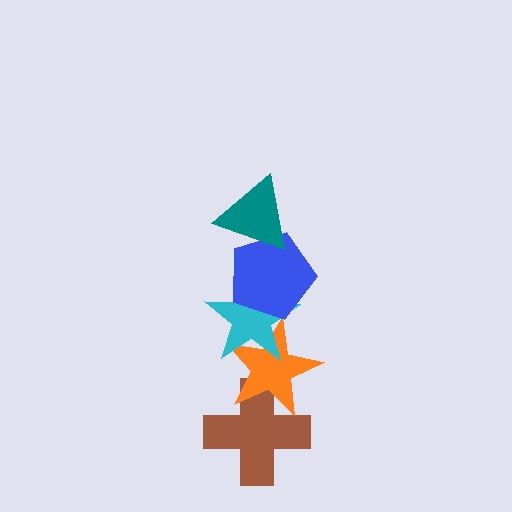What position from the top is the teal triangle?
The teal triangle is 1st from the top.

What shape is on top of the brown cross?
The orange star is on top of the brown cross.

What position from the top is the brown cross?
The brown cross is 5th from the top.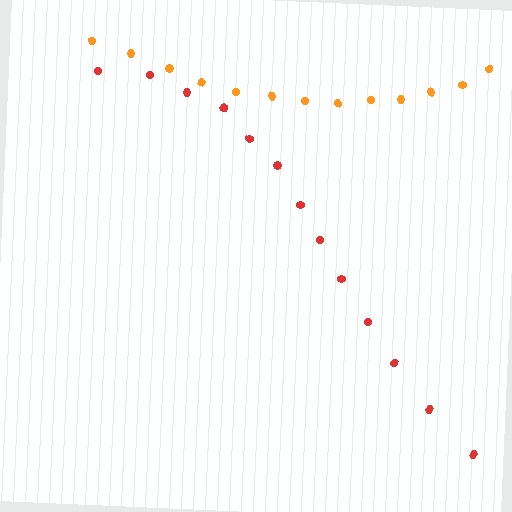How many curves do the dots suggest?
There are 2 distinct paths.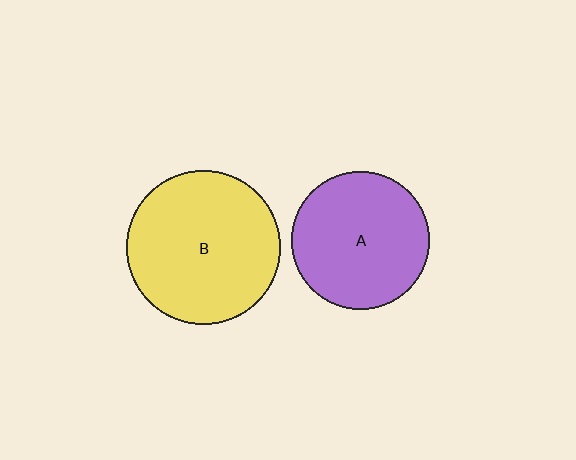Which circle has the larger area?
Circle B (yellow).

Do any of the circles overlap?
No, none of the circles overlap.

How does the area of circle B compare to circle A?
Approximately 1.2 times.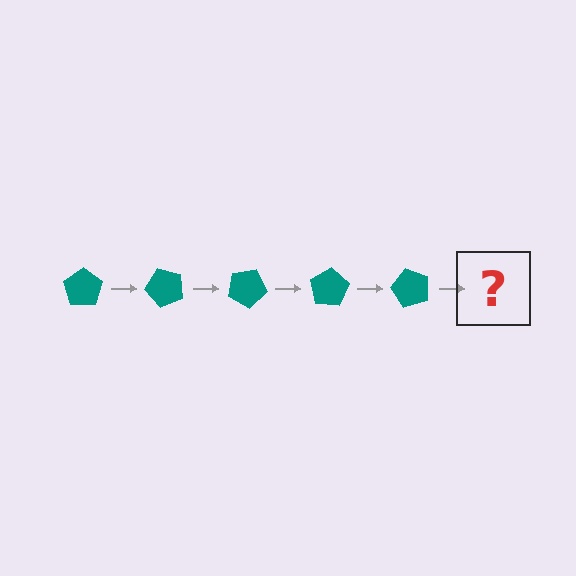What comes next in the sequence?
The next element should be a teal pentagon rotated 250 degrees.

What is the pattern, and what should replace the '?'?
The pattern is that the pentagon rotates 50 degrees each step. The '?' should be a teal pentagon rotated 250 degrees.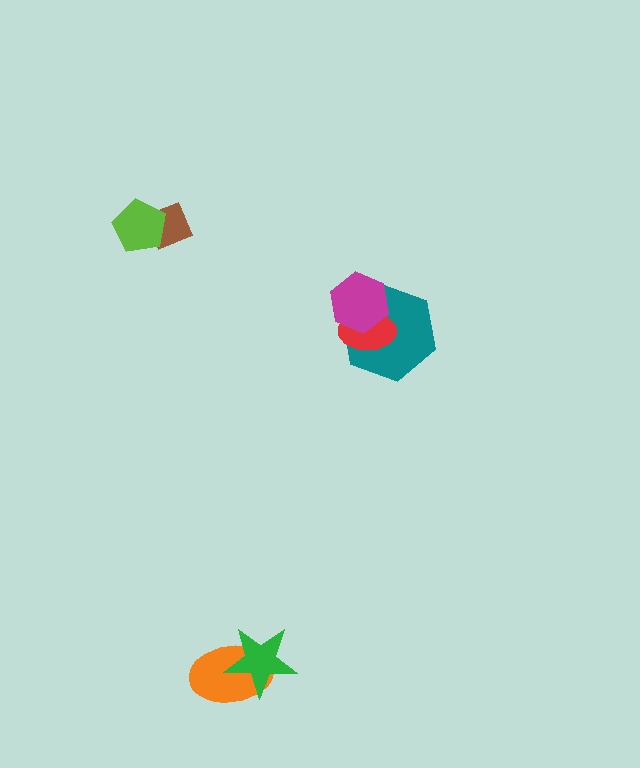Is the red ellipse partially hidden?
Yes, it is partially covered by another shape.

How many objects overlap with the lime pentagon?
1 object overlaps with the lime pentagon.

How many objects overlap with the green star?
1 object overlaps with the green star.